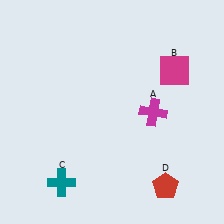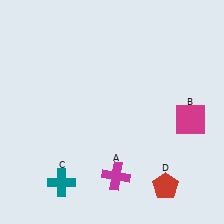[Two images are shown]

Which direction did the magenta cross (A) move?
The magenta cross (A) moved down.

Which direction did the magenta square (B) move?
The magenta square (B) moved down.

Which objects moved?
The objects that moved are: the magenta cross (A), the magenta square (B).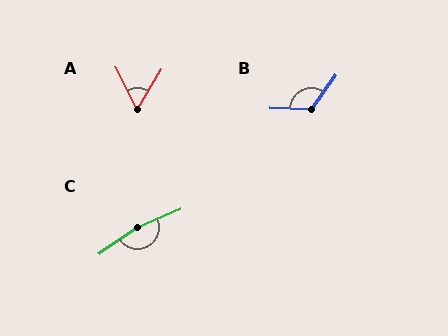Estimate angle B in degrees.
Approximately 123 degrees.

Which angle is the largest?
C, at approximately 169 degrees.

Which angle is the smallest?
A, at approximately 57 degrees.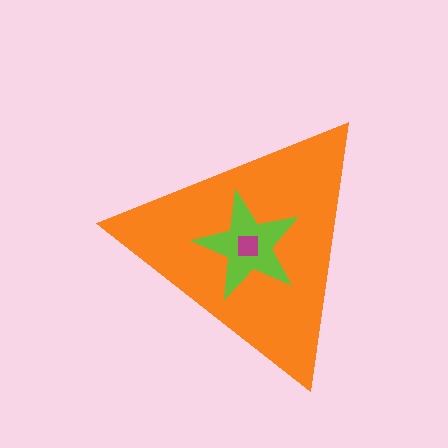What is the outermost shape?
The orange triangle.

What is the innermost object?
The magenta square.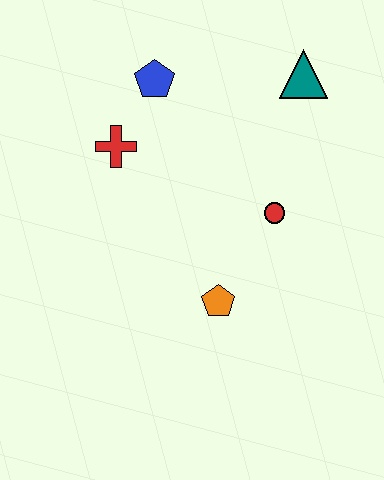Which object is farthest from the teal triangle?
The orange pentagon is farthest from the teal triangle.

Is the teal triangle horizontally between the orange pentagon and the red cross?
No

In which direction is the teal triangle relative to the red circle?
The teal triangle is above the red circle.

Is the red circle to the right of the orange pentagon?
Yes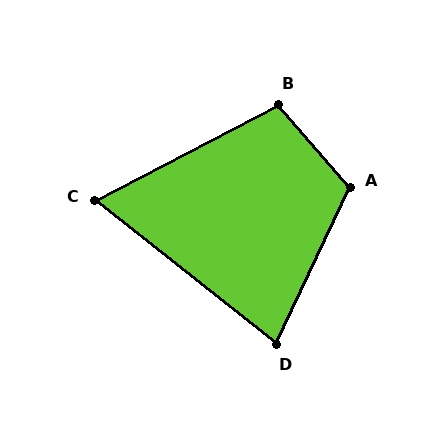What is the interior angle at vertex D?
Approximately 77 degrees (acute).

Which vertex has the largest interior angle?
A, at approximately 114 degrees.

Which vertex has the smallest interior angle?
C, at approximately 66 degrees.